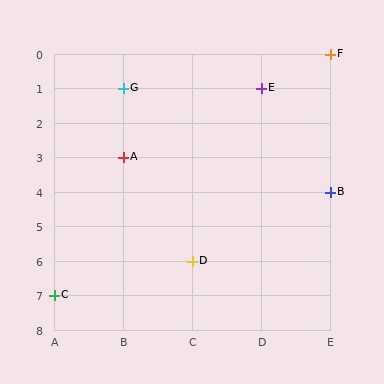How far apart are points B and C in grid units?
Points B and C are 4 columns and 3 rows apart (about 5.0 grid units diagonally).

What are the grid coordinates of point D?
Point D is at grid coordinates (C, 6).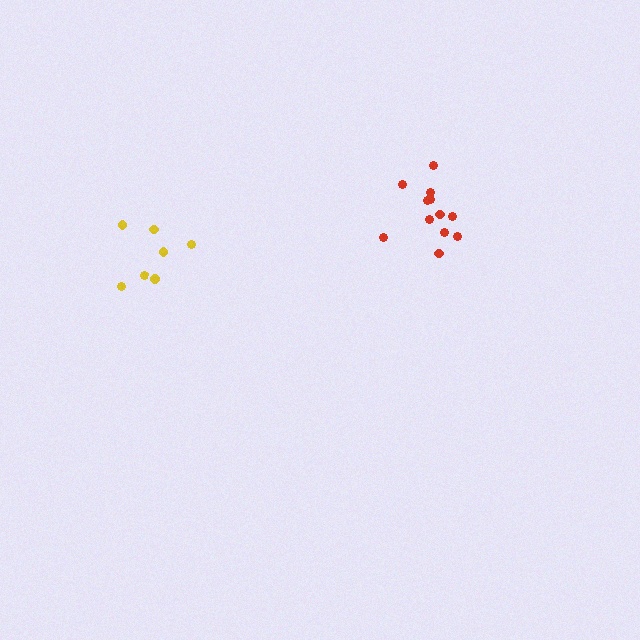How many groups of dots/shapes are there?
There are 2 groups.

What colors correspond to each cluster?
The clusters are colored: yellow, red.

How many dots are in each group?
Group 1: 7 dots, Group 2: 12 dots (19 total).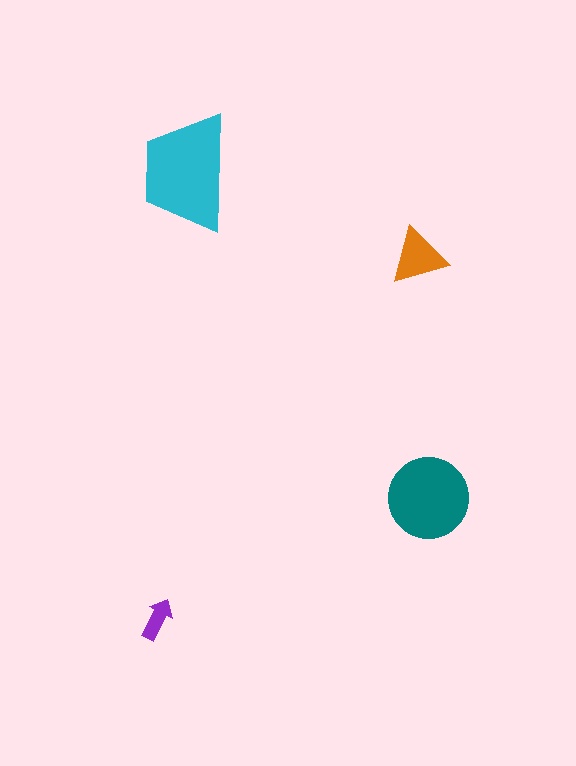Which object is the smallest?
The purple arrow.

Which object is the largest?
The cyan trapezoid.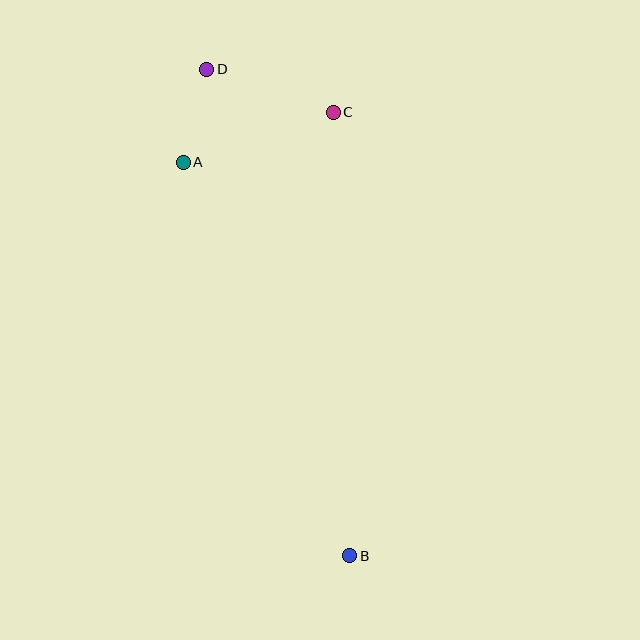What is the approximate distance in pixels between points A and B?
The distance between A and B is approximately 427 pixels.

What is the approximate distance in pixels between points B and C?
The distance between B and C is approximately 444 pixels.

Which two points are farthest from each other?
Points B and D are farthest from each other.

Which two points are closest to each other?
Points A and D are closest to each other.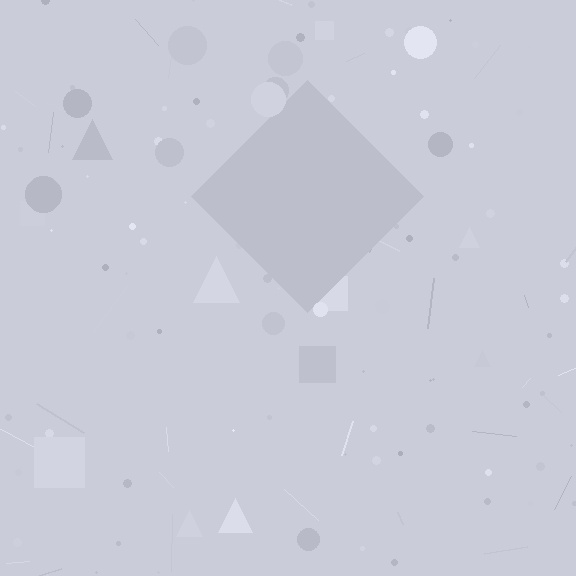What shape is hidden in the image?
A diamond is hidden in the image.